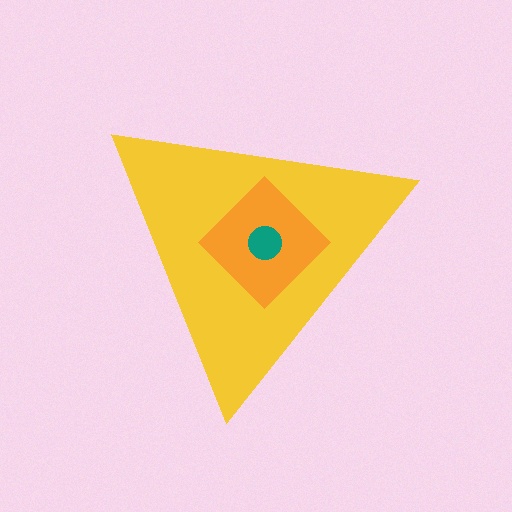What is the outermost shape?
The yellow triangle.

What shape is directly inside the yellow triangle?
The orange diamond.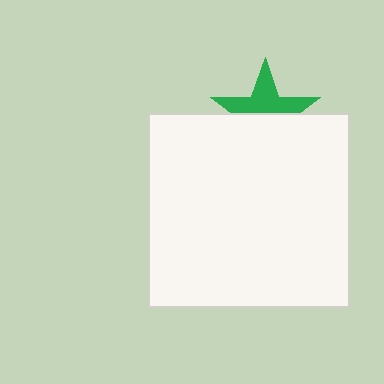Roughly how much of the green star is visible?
About half of it is visible (roughly 51%).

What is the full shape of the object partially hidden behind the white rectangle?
The partially hidden object is a green star.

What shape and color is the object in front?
The object in front is a white rectangle.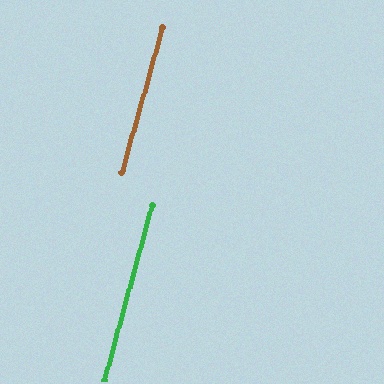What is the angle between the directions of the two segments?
Approximately 0 degrees.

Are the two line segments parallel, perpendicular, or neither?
Parallel — their directions differ by only 0.4°.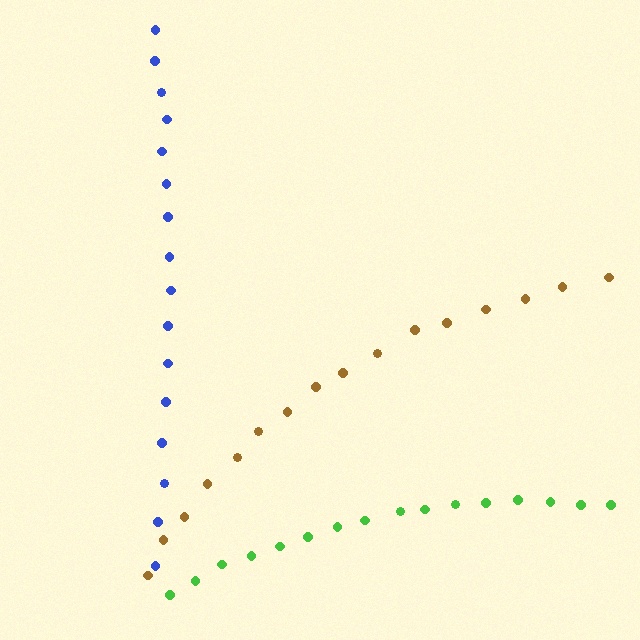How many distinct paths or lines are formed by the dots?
There are 3 distinct paths.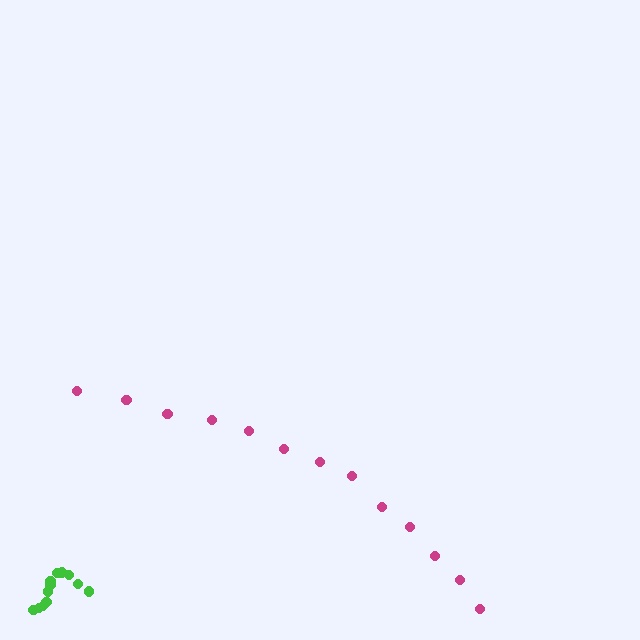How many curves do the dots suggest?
There are 2 distinct paths.